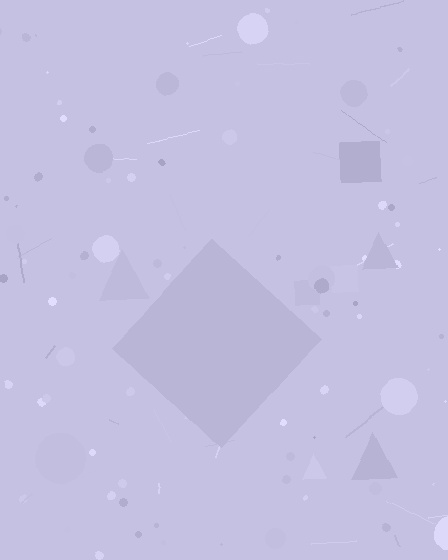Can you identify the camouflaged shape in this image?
The camouflaged shape is a diamond.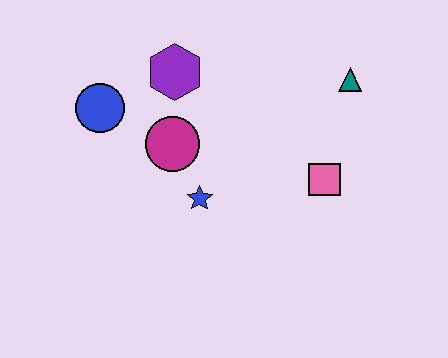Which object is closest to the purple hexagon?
The magenta circle is closest to the purple hexagon.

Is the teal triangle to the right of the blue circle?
Yes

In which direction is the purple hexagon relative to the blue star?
The purple hexagon is above the blue star.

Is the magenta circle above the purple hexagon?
No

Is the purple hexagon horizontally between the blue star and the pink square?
No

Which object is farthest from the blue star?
The teal triangle is farthest from the blue star.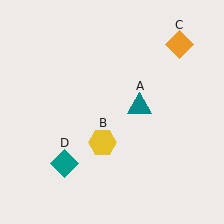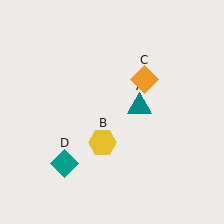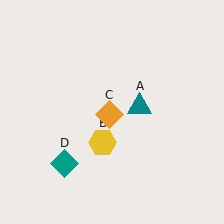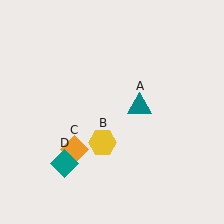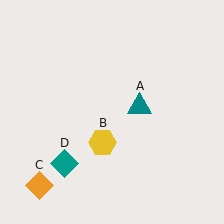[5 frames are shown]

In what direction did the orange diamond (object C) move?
The orange diamond (object C) moved down and to the left.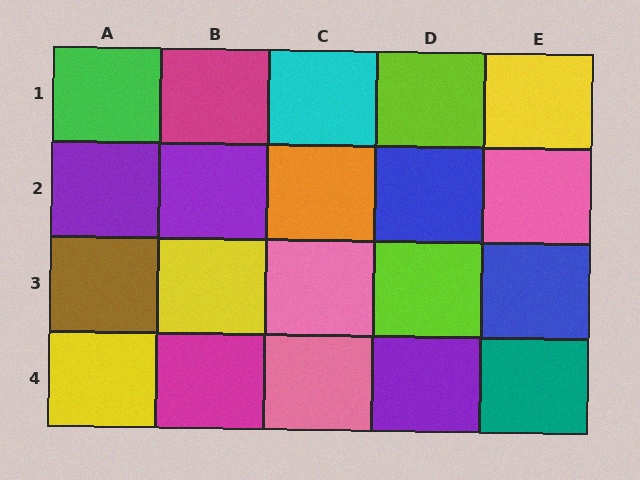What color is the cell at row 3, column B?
Yellow.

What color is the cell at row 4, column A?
Yellow.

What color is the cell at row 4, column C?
Pink.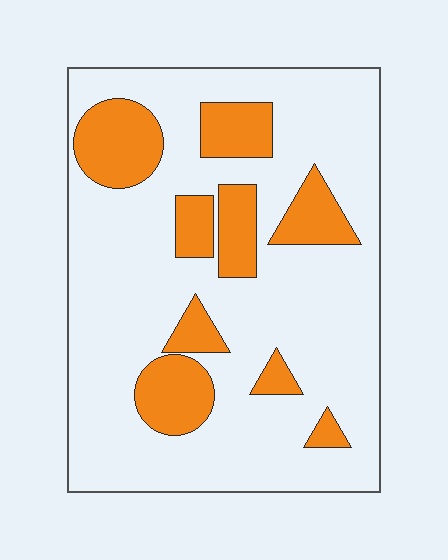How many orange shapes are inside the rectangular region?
9.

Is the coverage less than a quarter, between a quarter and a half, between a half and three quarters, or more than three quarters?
Less than a quarter.